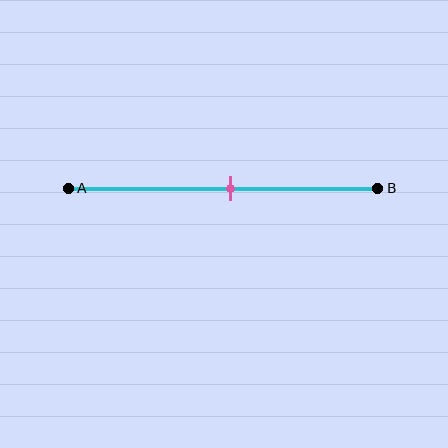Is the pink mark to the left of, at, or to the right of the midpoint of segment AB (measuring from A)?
The pink mark is approximately at the midpoint of segment AB.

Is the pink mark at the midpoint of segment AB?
Yes, the mark is approximately at the midpoint.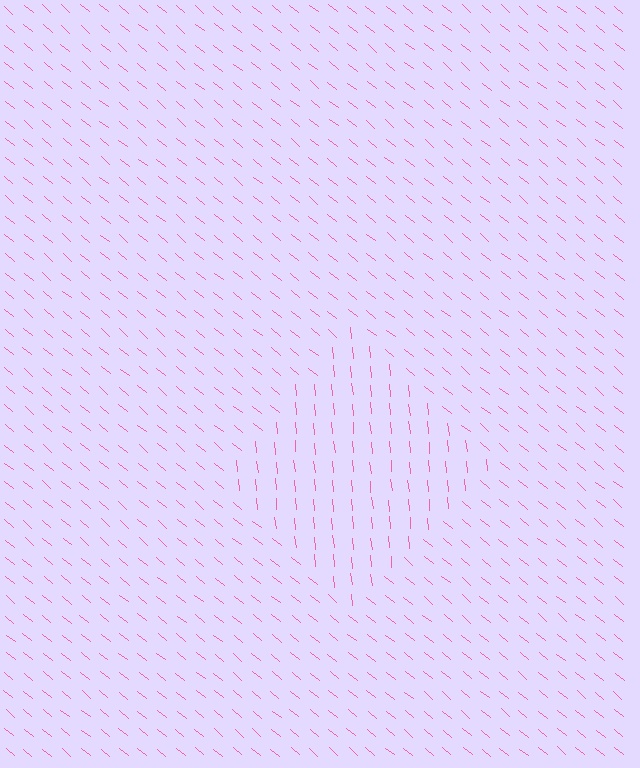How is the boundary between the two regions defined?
The boundary is defined purely by a change in line orientation (approximately 45 degrees difference). All lines are the same color and thickness.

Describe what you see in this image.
The image is filled with small pink line segments. A diamond region in the image has lines oriented differently from the surrounding lines, creating a visible texture boundary.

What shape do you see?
I see a diamond.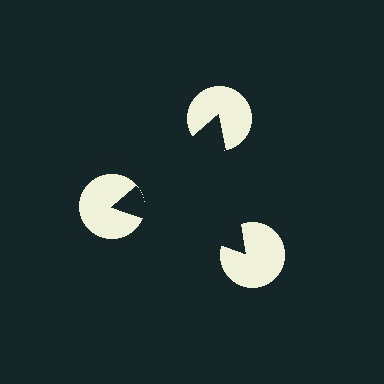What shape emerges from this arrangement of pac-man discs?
An illusory triangle — its edges are inferred from the aligned wedge cuts in the pac-man discs, not physically drawn.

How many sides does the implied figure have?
3 sides.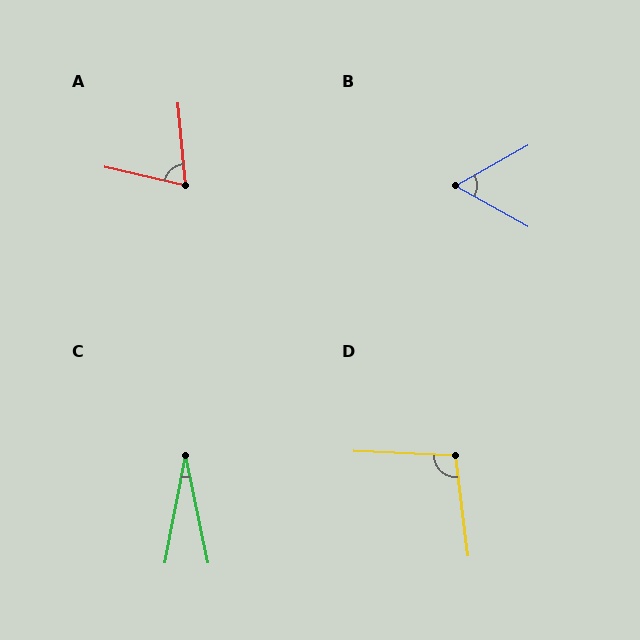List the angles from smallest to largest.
C (23°), B (58°), A (71°), D (99°).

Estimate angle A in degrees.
Approximately 71 degrees.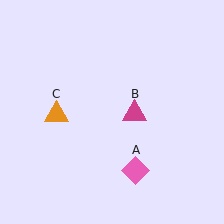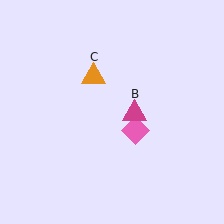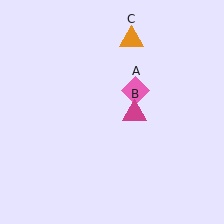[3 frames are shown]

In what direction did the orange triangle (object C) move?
The orange triangle (object C) moved up and to the right.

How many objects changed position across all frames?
2 objects changed position: pink diamond (object A), orange triangle (object C).